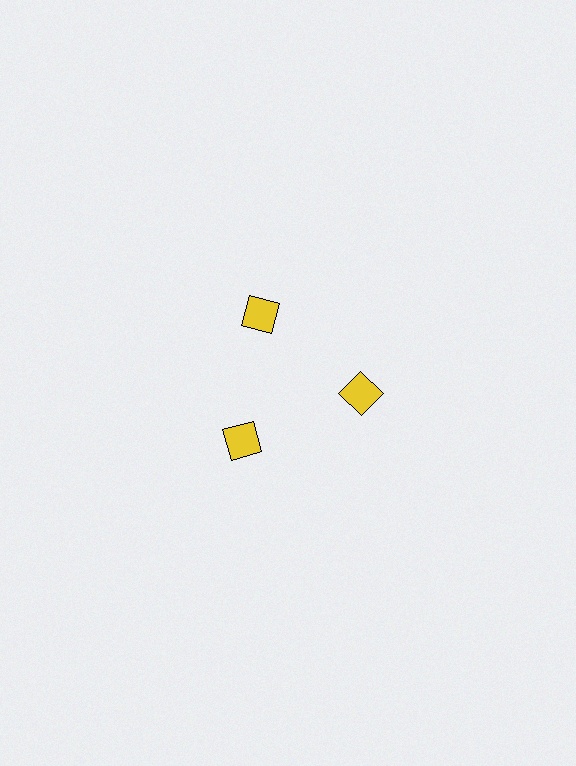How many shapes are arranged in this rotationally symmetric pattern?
There are 3 shapes, arranged in 3 groups of 1.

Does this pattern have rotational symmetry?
Yes, this pattern has 3-fold rotational symmetry. It looks the same after rotating 120 degrees around the center.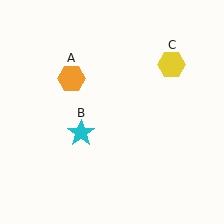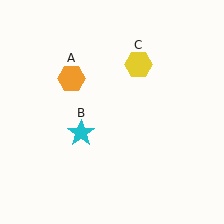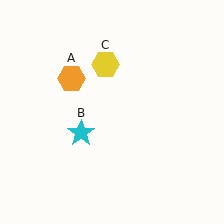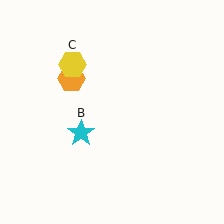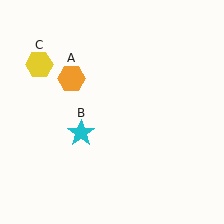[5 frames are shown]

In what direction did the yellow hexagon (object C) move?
The yellow hexagon (object C) moved left.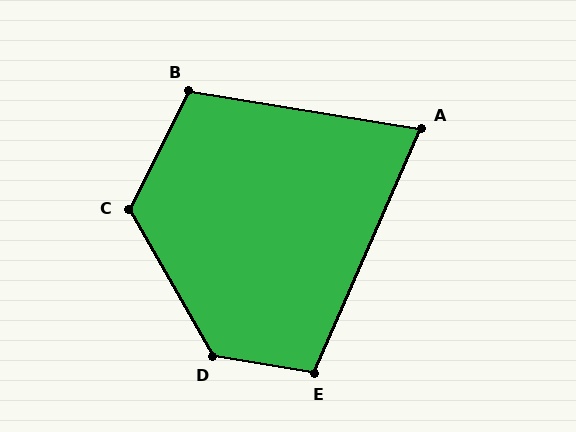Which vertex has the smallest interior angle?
A, at approximately 76 degrees.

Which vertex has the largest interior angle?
D, at approximately 129 degrees.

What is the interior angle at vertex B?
Approximately 108 degrees (obtuse).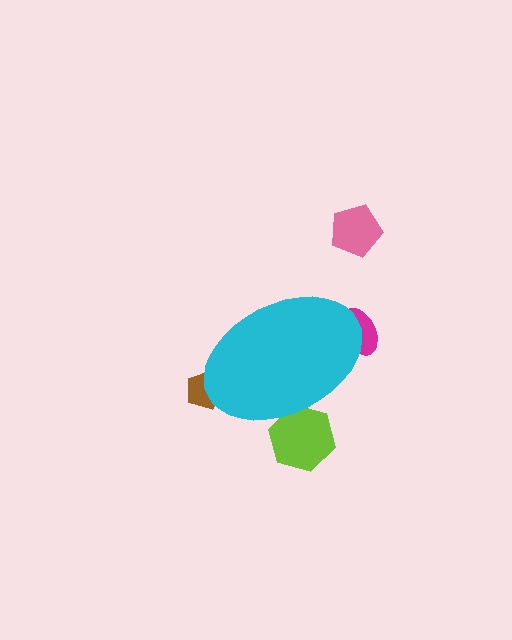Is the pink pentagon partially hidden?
No, the pink pentagon is fully visible.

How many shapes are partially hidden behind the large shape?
3 shapes are partially hidden.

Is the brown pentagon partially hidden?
Yes, the brown pentagon is partially hidden behind the cyan ellipse.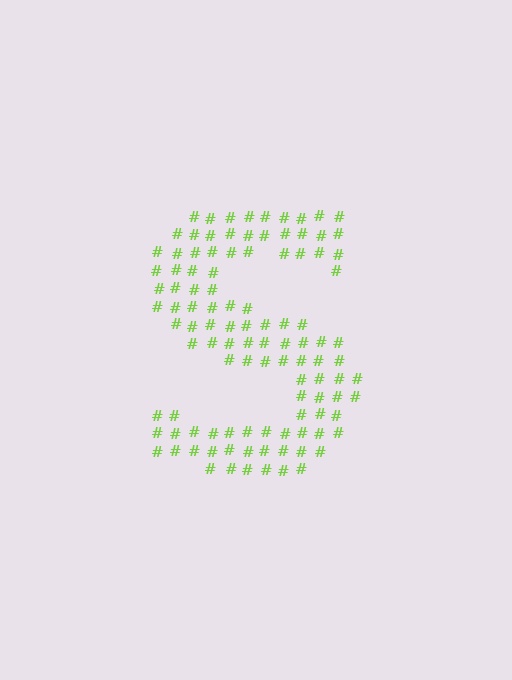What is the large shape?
The large shape is the letter S.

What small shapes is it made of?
It is made of small hash symbols.